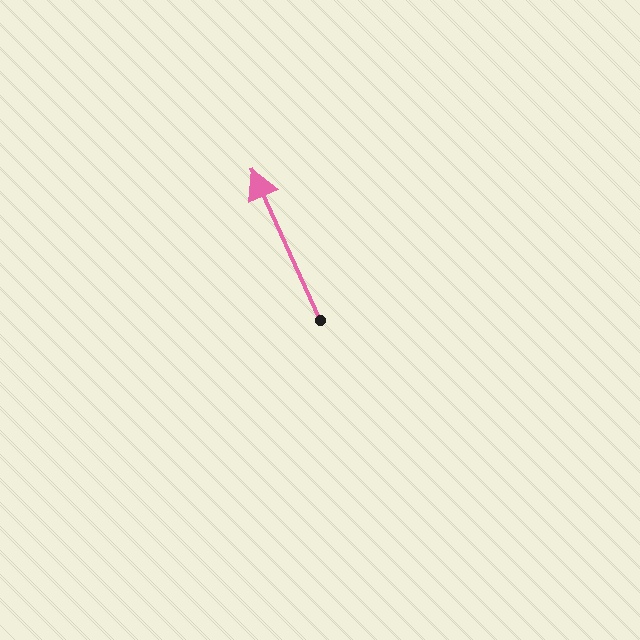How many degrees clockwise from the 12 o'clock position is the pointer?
Approximately 336 degrees.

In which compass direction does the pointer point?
Northwest.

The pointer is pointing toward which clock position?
Roughly 11 o'clock.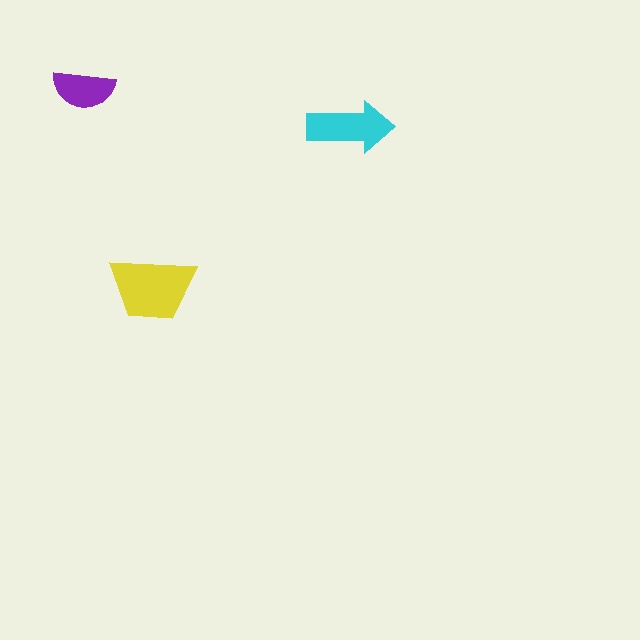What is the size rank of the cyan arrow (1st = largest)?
2nd.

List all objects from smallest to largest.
The purple semicircle, the cyan arrow, the yellow trapezoid.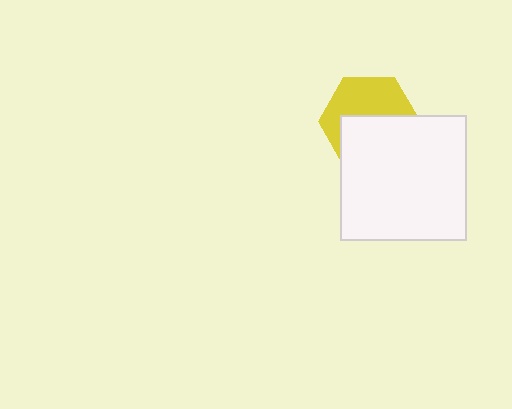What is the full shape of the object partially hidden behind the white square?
The partially hidden object is a yellow hexagon.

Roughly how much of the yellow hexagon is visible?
About half of it is visible (roughly 49%).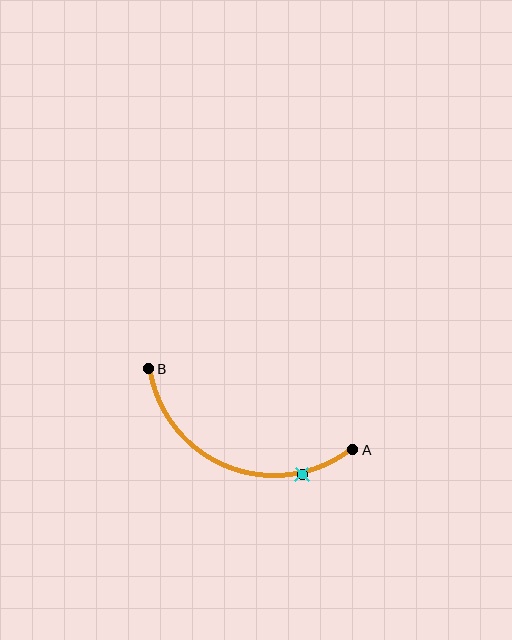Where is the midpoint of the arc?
The arc midpoint is the point on the curve farthest from the straight line joining A and B. It sits below that line.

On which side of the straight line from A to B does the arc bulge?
The arc bulges below the straight line connecting A and B.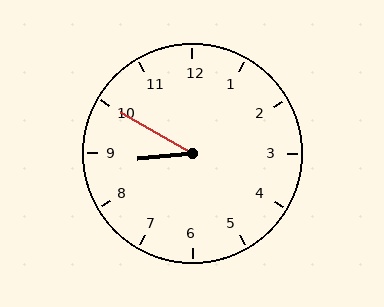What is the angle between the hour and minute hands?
Approximately 35 degrees.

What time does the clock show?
8:50.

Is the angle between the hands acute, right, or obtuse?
It is acute.